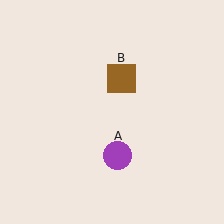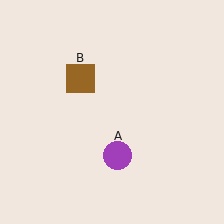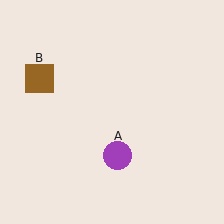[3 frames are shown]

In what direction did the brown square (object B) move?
The brown square (object B) moved left.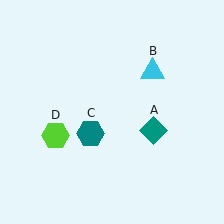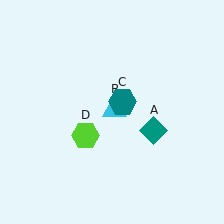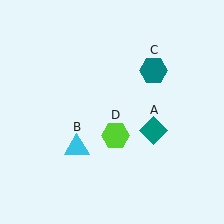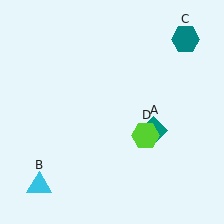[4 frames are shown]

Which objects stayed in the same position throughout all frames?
Teal diamond (object A) remained stationary.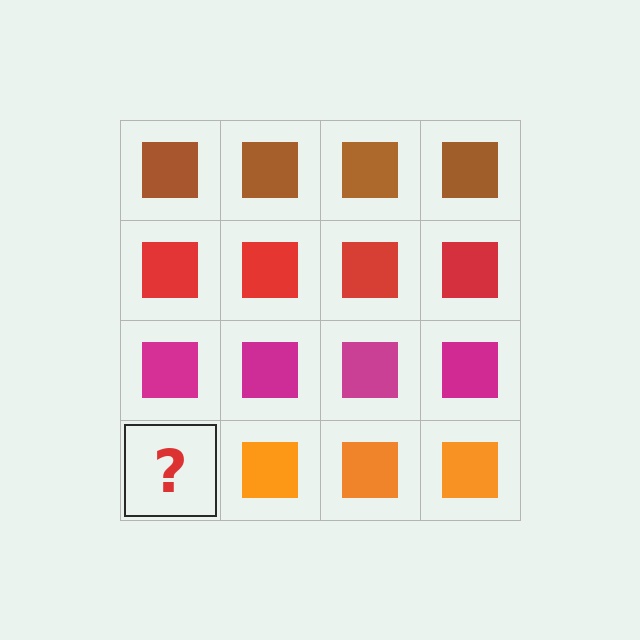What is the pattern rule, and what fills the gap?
The rule is that each row has a consistent color. The gap should be filled with an orange square.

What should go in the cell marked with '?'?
The missing cell should contain an orange square.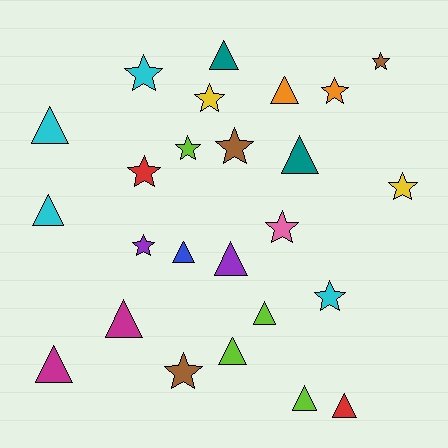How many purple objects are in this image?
There are 2 purple objects.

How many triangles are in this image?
There are 13 triangles.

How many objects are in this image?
There are 25 objects.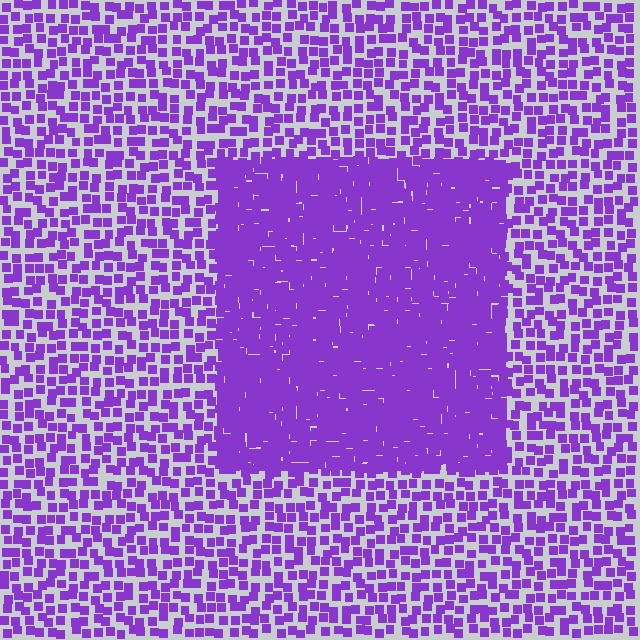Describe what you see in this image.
The image contains small purple elements arranged at two different densities. A rectangle-shaped region is visible where the elements are more densely packed than the surrounding area.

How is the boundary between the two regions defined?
The boundary is defined by a change in element density (approximately 2.5x ratio). All elements are the same color, size, and shape.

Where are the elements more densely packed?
The elements are more densely packed inside the rectangle boundary.